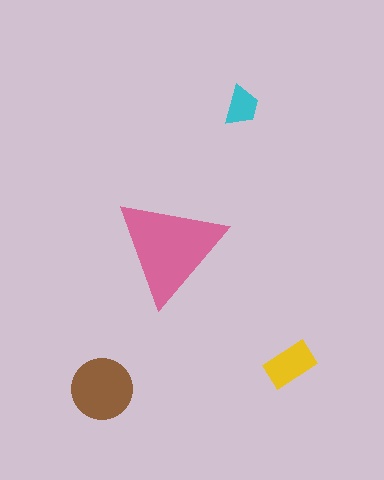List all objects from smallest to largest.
The cyan trapezoid, the yellow rectangle, the brown circle, the pink triangle.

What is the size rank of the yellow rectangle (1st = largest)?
3rd.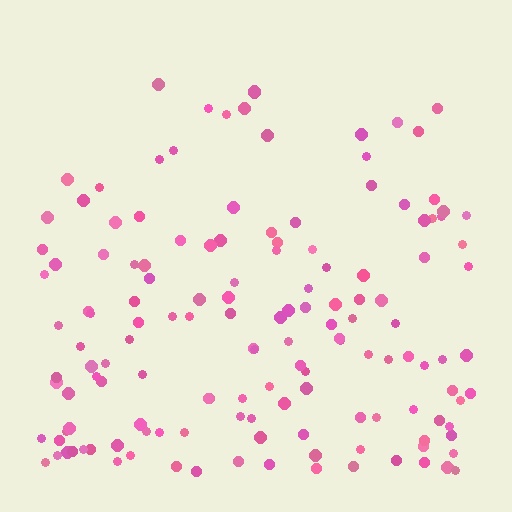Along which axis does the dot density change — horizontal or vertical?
Vertical.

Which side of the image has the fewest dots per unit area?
The top.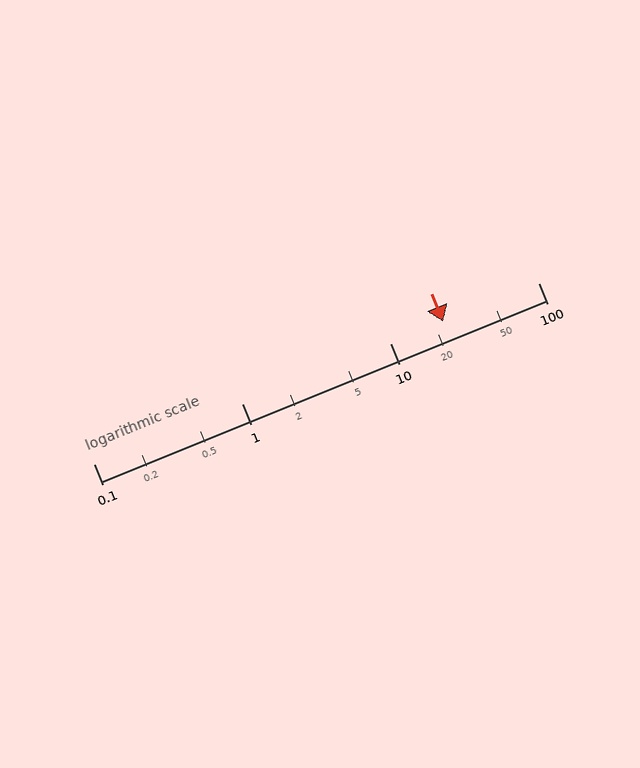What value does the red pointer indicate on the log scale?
The pointer indicates approximately 23.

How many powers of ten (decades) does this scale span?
The scale spans 3 decades, from 0.1 to 100.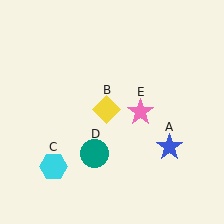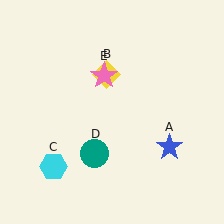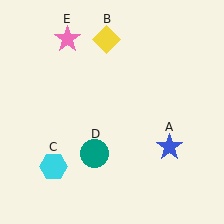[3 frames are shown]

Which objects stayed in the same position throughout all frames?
Blue star (object A) and cyan hexagon (object C) and teal circle (object D) remained stationary.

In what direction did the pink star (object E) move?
The pink star (object E) moved up and to the left.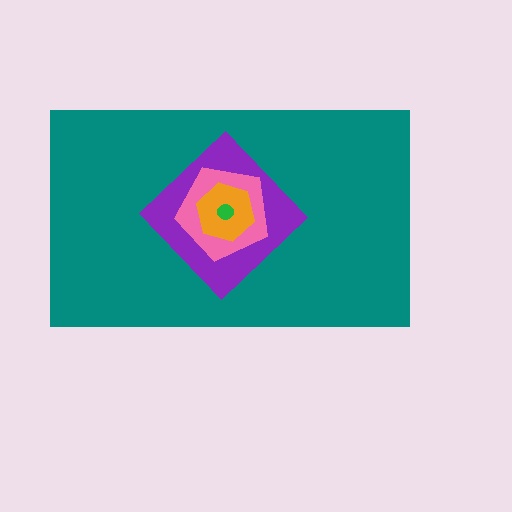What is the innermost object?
The green circle.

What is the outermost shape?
The teal rectangle.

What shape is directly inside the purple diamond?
The pink pentagon.